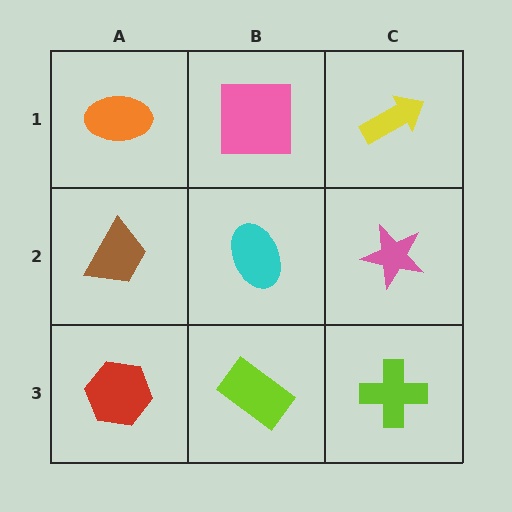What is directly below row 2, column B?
A lime rectangle.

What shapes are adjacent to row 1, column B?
A cyan ellipse (row 2, column B), an orange ellipse (row 1, column A), a yellow arrow (row 1, column C).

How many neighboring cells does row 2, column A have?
3.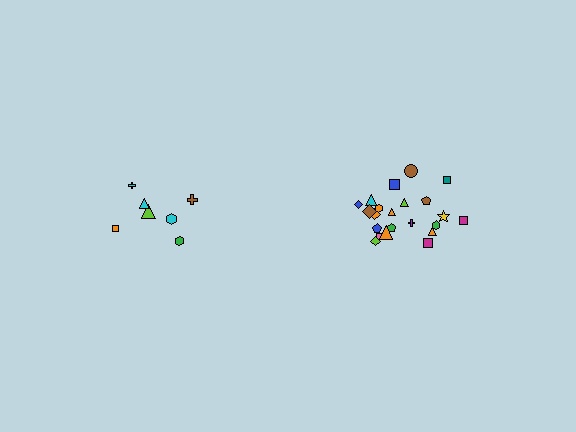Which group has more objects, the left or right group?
The right group.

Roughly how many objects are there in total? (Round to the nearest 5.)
Roughly 30 objects in total.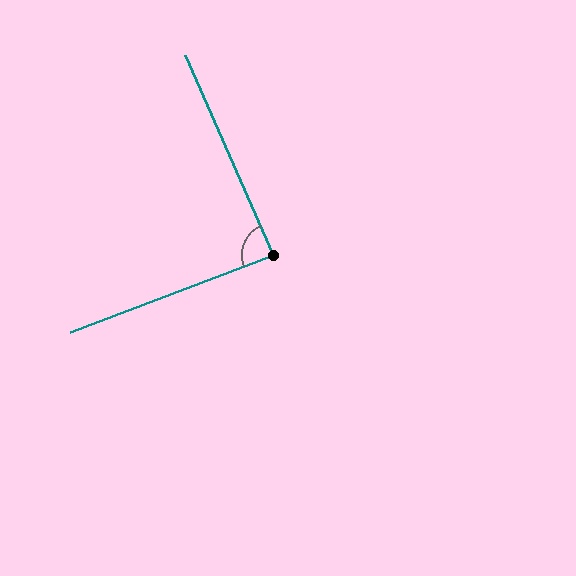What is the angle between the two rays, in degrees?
Approximately 87 degrees.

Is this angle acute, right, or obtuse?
It is approximately a right angle.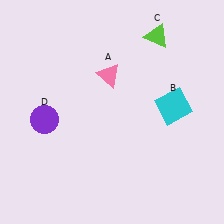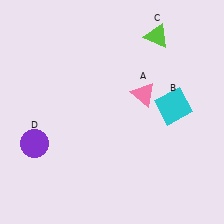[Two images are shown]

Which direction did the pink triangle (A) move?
The pink triangle (A) moved right.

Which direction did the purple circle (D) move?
The purple circle (D) moved down.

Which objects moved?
The objects that moved are: the pink triangle (A), the purple circle (D).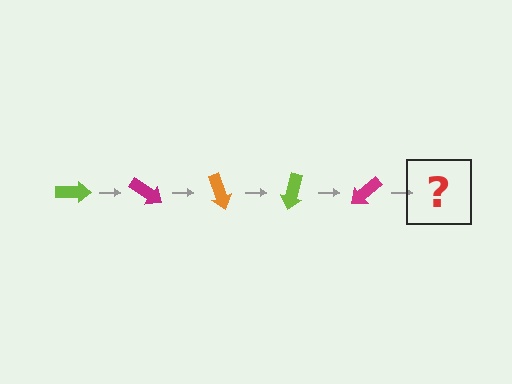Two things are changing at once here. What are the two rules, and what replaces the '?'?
The two rules are that it rotates 35 degrees each step and the color cycles through lime, magenta, and orange. The '?' should be an orange arrow, rotated 175 degrees from the start.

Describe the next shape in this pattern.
It should be an orange arrow, rotated 175 degrees from the start.